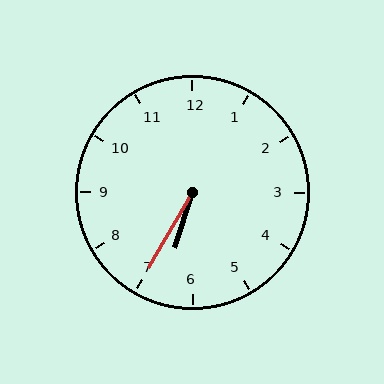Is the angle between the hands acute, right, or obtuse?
It is acute.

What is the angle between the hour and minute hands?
Approximately 12 degrees.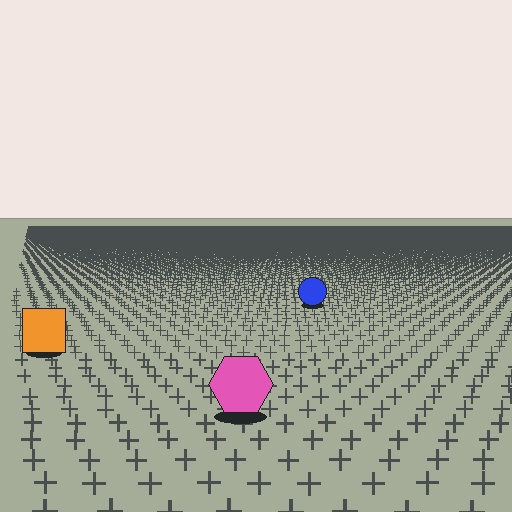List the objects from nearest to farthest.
From nearest to farthest: the pink hexagon, the orange square, the blue circle.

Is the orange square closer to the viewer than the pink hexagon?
No. The pink hexagon is closer — you can tell from the texture gradient: the ground texture is coarser near it.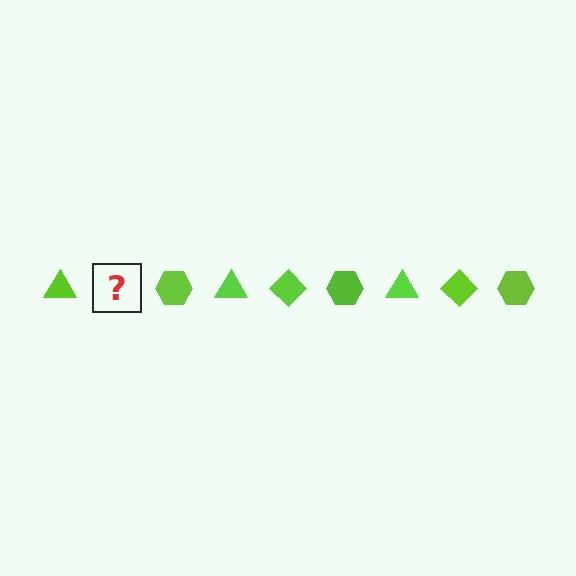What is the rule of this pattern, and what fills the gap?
The rule is that the pattern cycles through triangle, diamond, hexagon shapes in lime. The gap should be filled with a lime diamond.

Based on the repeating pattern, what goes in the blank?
The blank should be a lime diamond.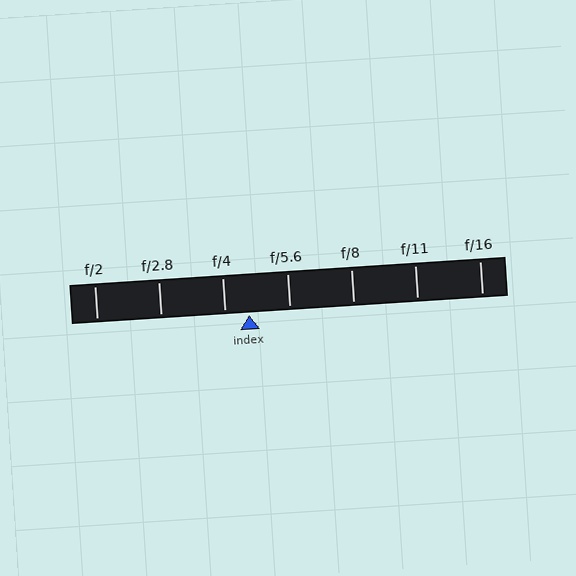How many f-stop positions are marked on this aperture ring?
There are 7 f-stop positions marked.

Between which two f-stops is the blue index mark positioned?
The index mark is between f/4 and f/5.6.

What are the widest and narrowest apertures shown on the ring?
The widest aperture shown is f/2 and the narrowest is f/16.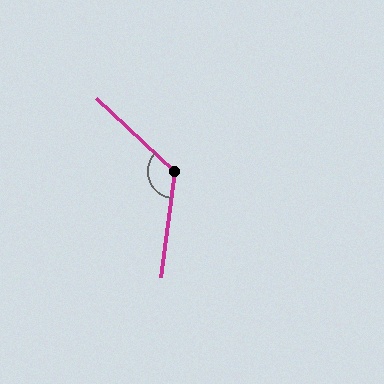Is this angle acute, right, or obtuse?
It is obtuse.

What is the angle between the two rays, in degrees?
Approximately 126 degrees.